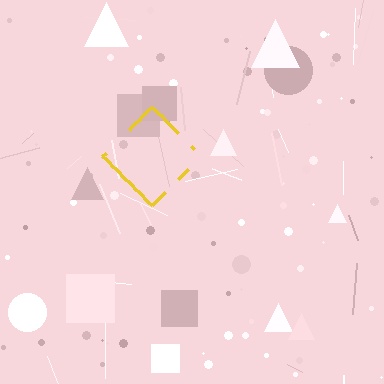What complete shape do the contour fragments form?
The contour fragments form a diamond.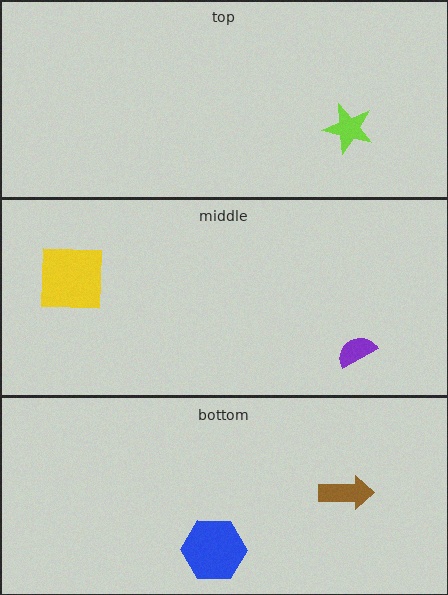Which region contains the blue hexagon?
The bottom region.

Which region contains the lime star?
The top region.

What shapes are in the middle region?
The purple semicircle, the yellow square.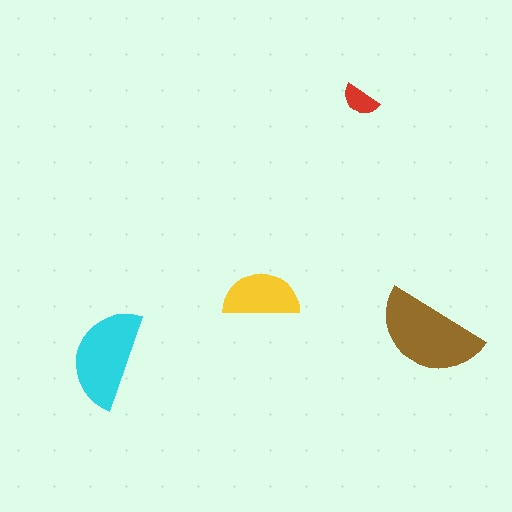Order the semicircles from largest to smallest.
the brown one, the cyan one, the yellow one, the red one.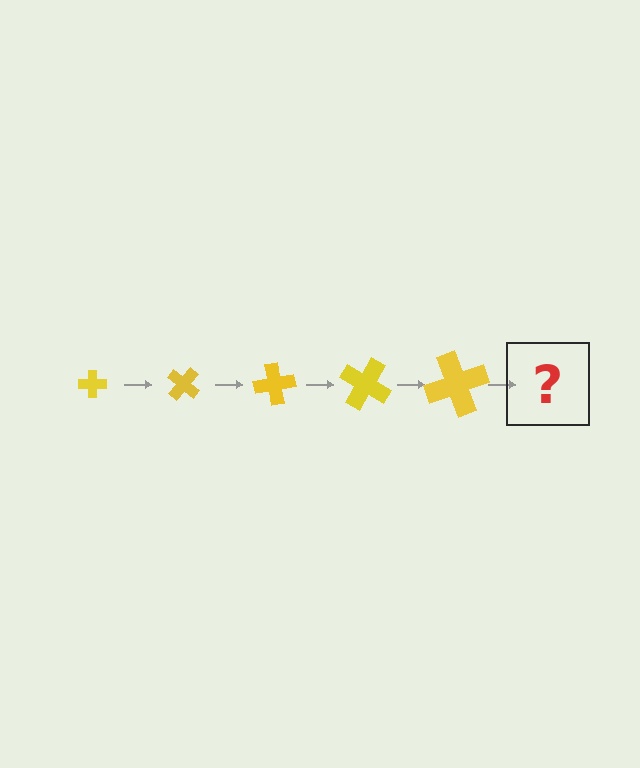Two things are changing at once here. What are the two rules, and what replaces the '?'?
The two rules are that the cross grows larger each step and it rotates 40 degrees each step. The '?' should be a cross, larger than the previous one and rotated 200 degrees from the start.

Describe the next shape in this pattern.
It should be a cross, larger than the previous one and rotated 200 degrees from the start.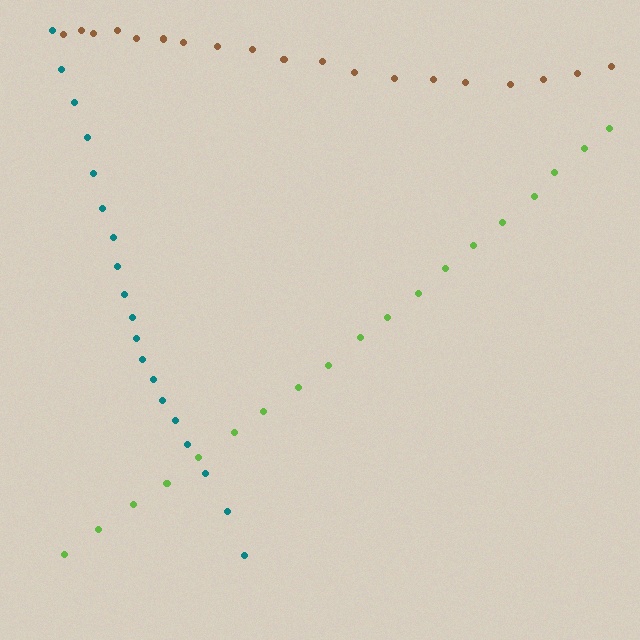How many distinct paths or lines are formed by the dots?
There are 3 distinct paths.